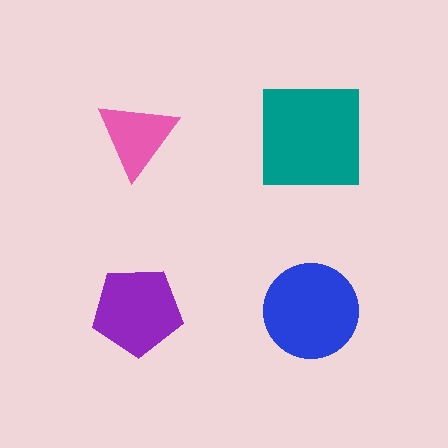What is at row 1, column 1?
A pink triangle.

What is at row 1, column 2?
A teal square.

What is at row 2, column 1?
A purple pentagon.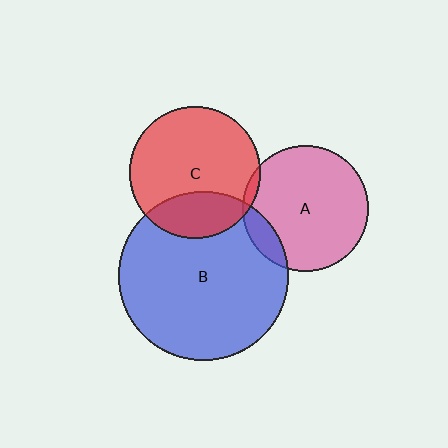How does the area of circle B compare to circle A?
Approximately 1.8 times.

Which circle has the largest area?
Circle B (blue).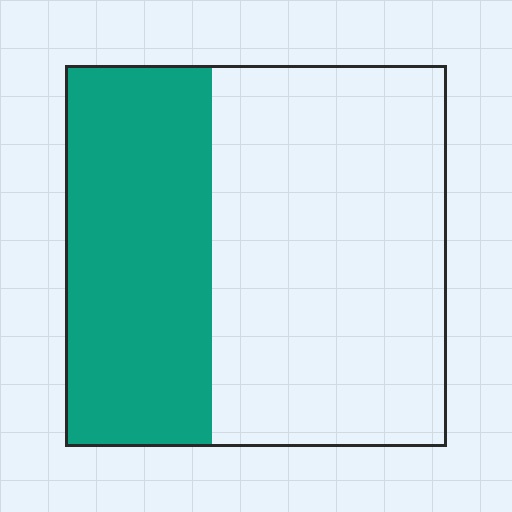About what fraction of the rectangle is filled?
About three eighths (3/8).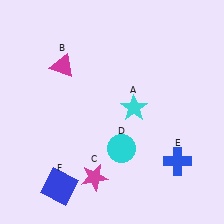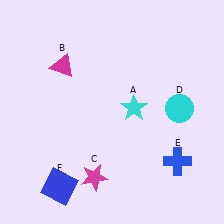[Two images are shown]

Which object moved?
The cyan circle (D) moved right.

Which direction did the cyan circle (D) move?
The cyan circle (D) moved right.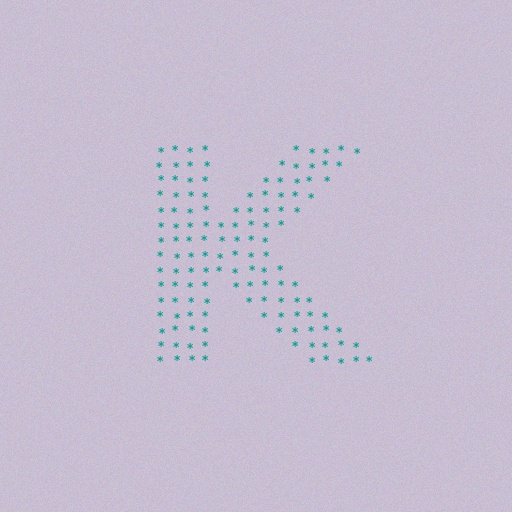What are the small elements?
The small elements are asterisks.